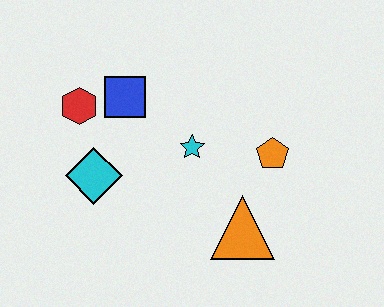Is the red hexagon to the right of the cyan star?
No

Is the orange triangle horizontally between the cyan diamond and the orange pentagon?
Yes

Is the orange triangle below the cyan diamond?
Yes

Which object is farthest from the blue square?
The orange triangle is farthest from the blue square.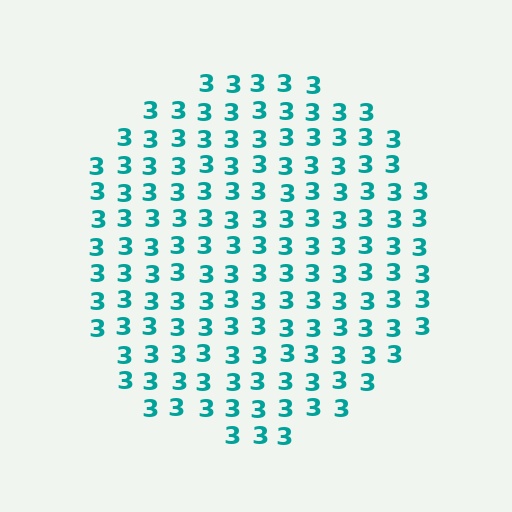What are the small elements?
The small elements are digit 3's.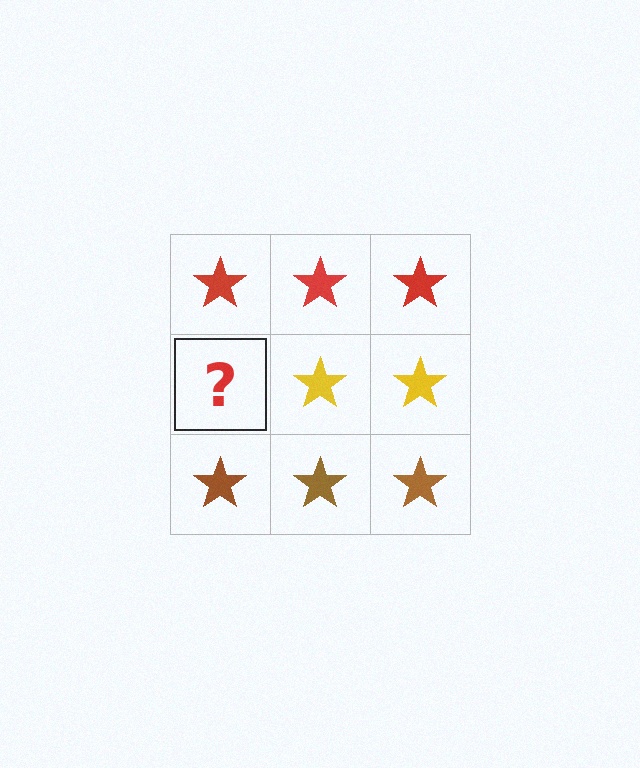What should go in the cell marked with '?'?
The missing cell should contain a yellow star.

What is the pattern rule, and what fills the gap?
The rule is that each row has a consistent color. The gap should be filled with a yellow star.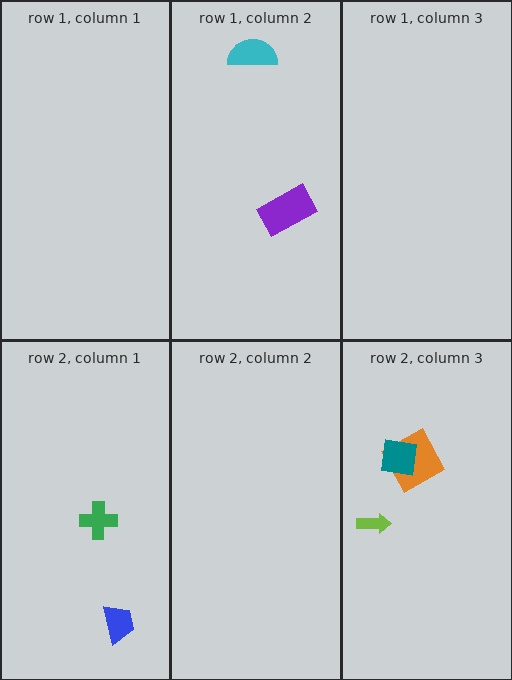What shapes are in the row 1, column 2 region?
The cyan semicircle, the purple rectangle.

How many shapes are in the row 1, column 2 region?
2.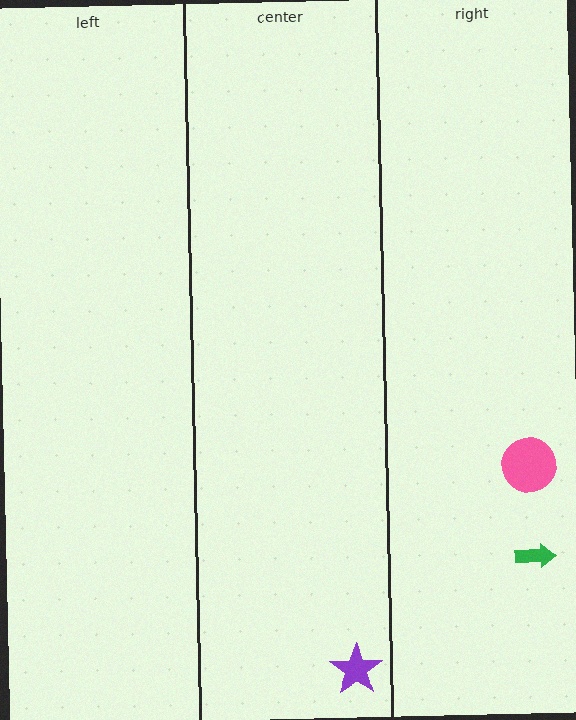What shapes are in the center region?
The purple star.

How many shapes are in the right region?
2.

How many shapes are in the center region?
1.